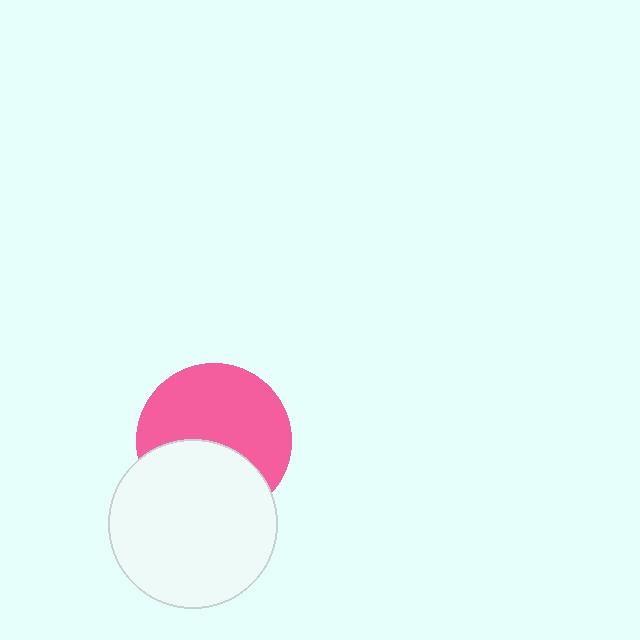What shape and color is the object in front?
The object in front is a white circle.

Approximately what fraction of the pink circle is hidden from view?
Roughly 40% of the pink circle is hidden behind the white circle.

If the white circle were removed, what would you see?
You would see the complete pink circle.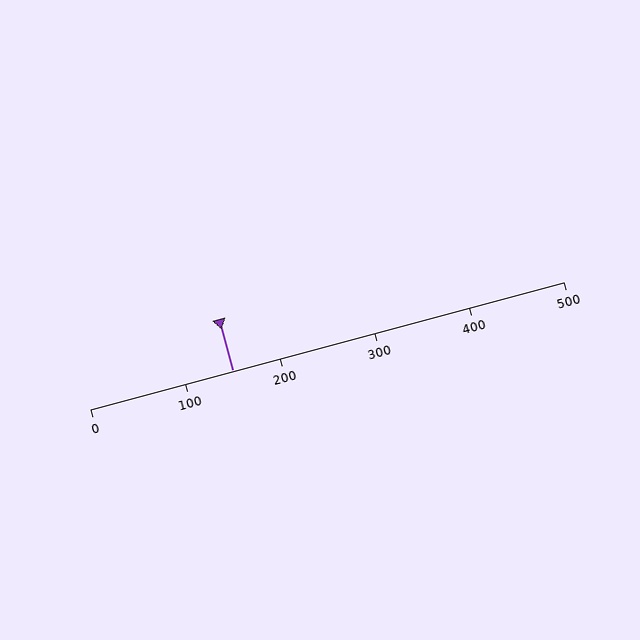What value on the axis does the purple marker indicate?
The marker indicates approximately 150.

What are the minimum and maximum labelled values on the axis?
The axis runs from 0 to 500.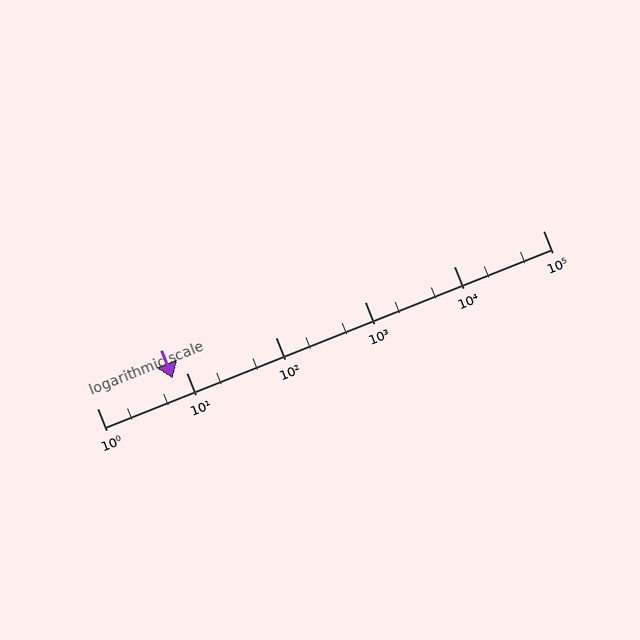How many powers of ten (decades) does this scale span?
The scale spans 5 decades, from 1 to 100000.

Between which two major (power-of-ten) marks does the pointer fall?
The pointer is between 1 and 10.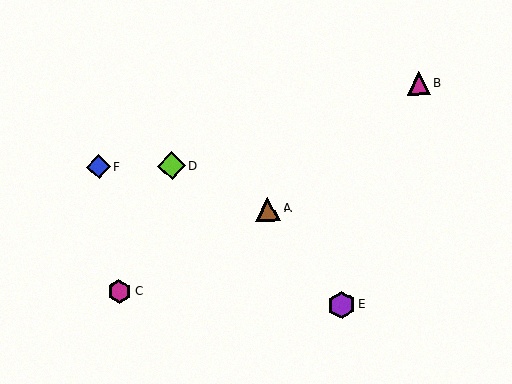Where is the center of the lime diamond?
The center of the lime diamond is at (171, 166).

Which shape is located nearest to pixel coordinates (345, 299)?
The purple hexagon (labeled E) at (342, 305) is nearest to that location.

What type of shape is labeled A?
Shape A is a brown triangle.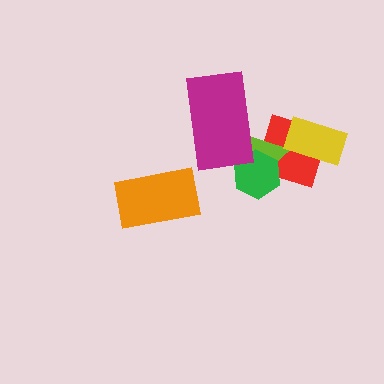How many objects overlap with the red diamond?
4 objects overlap with the red diamond.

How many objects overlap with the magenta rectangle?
2 objects overlap with the magenta rectangle.